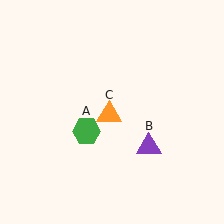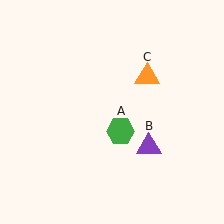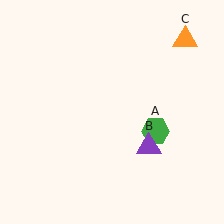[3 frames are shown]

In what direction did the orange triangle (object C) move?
The orange triangle (object C) moved up and to the right.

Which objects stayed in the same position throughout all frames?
Purple triangle (object B) remained stationary.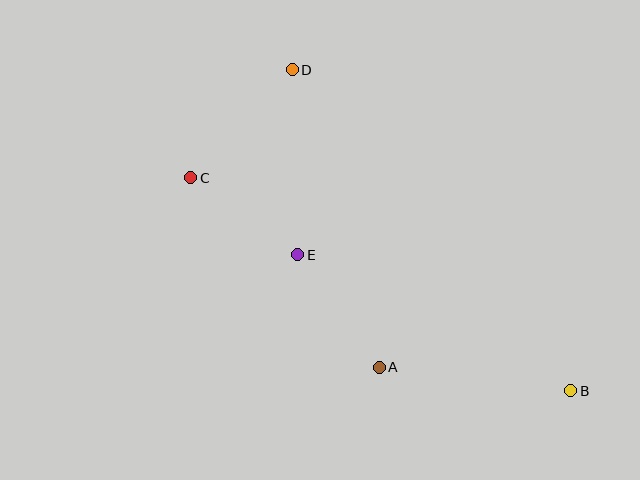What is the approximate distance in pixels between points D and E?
The distance between D and E is approximately 185 pixels.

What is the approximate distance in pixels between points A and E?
The distance between A and E is approximately 139 pixels.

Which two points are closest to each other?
Points C and E are closest to each other.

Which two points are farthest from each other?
Points B and C are farthest from each other.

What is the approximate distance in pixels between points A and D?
The distance between A and D is approximately 310 pixels.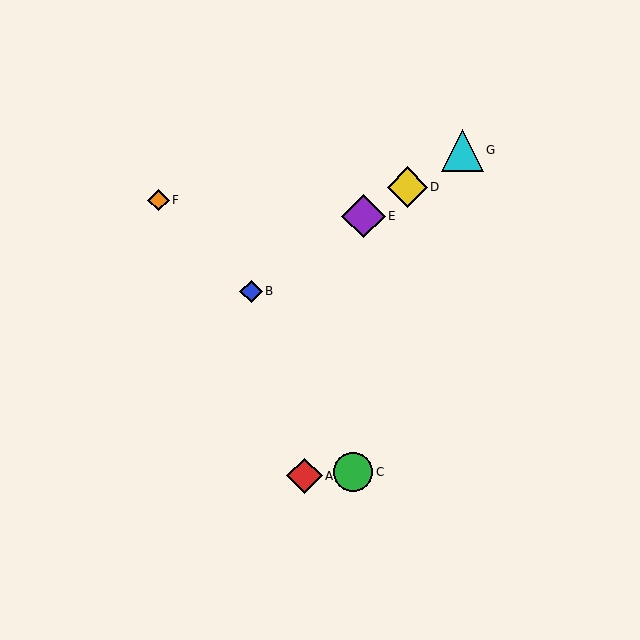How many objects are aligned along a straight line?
4 objects (B, D, E, G) are aligned along a straight line.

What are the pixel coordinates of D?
Object D is at (407, 187).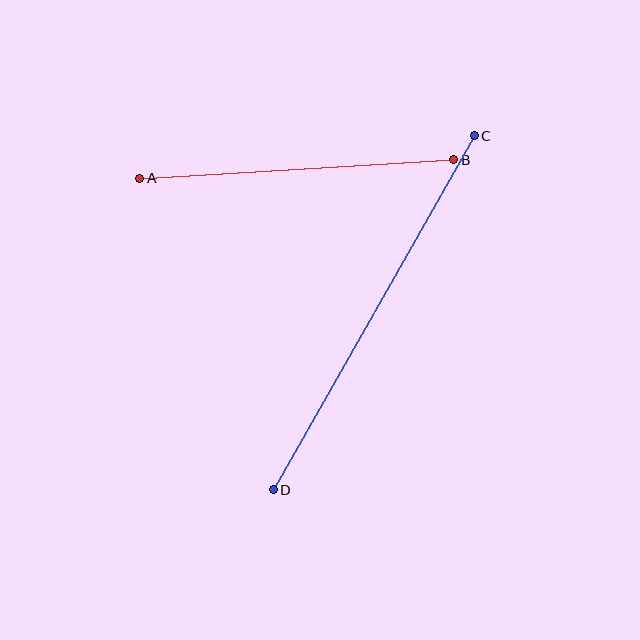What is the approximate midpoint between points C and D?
The midpoint is at approximately (374, 313) pixels.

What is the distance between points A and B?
The distance is approximately 314 pixels.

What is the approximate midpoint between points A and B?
The midpoint is at approximately (297, 169) pixels.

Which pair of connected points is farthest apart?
Points C and D are farthest apart.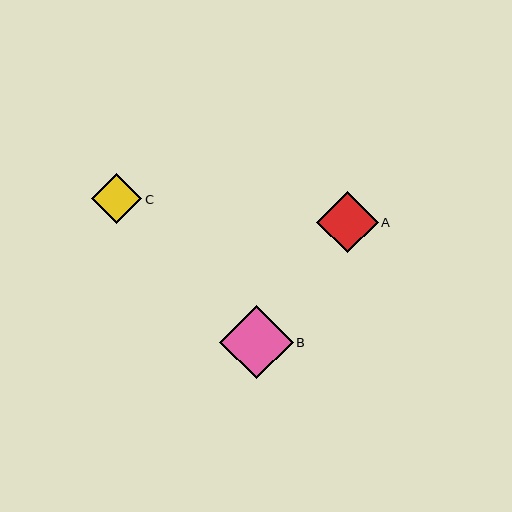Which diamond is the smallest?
Diamond C is the smallest with a size of approximately 50 pixels.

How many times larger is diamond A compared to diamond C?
Diamond A is approximately 1.2 times the size of diamond C.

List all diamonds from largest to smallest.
From largest to smallest: B, A, C.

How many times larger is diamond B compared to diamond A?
Diamond B is approximately 1.2 times the size of diamond A.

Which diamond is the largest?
Diamond B is the largest with a size of approximately 73 pixels.